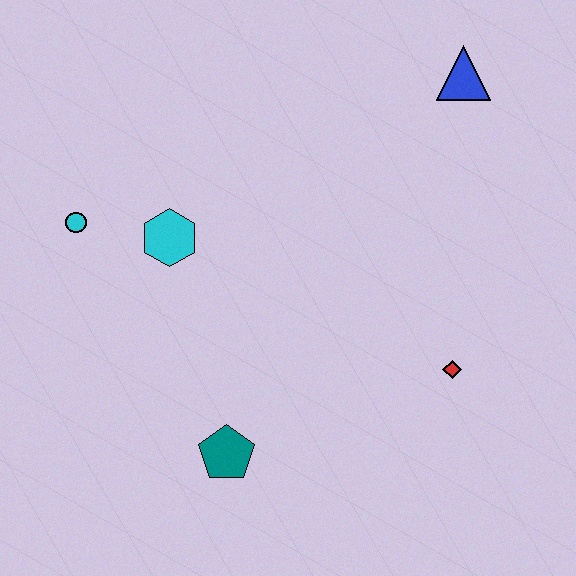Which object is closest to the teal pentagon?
The cyan hexagon is closest to the teal pentagon.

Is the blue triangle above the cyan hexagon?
Yes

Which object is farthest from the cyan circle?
The blue triangle is farthest from the cyan circle.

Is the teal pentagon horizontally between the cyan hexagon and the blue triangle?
Yes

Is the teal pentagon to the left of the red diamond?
Yes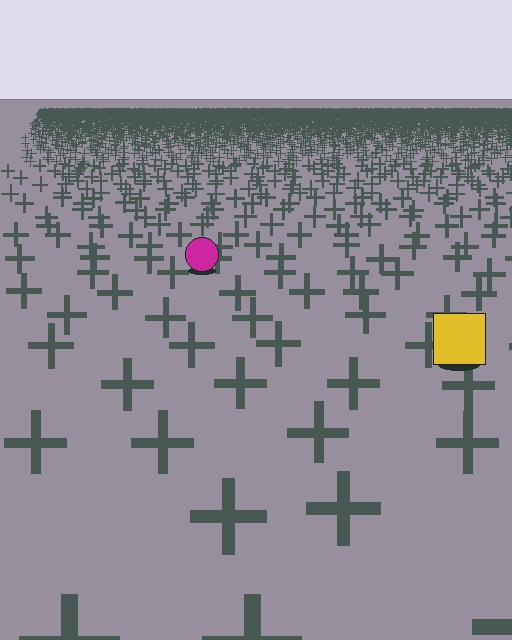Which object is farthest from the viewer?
The magenta circle is farthest from the viewer. It appears smaller and the ground texture around it is denser.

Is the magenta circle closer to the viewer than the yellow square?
No. The yellow square is closer — you can tell from the texture gradient: the ground texture is coarser near it.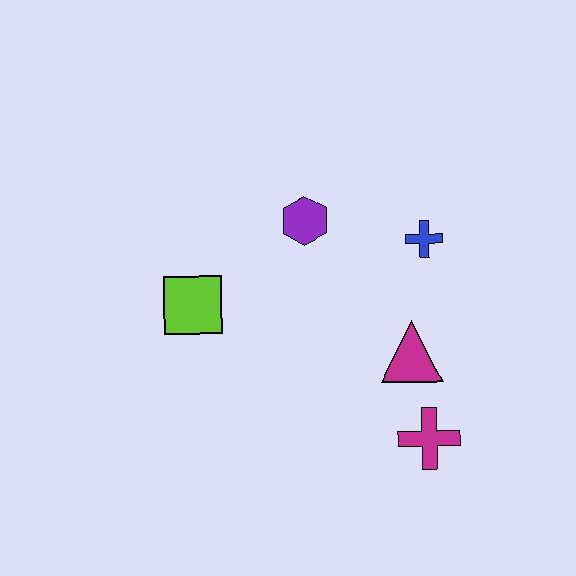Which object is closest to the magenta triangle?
The magenta cross is closest to the magenta triangle.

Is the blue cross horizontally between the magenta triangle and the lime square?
No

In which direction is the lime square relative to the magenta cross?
The lime square is to the left of the magenta cross.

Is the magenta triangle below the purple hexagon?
Yes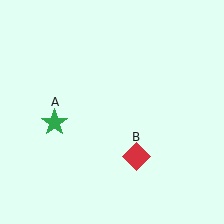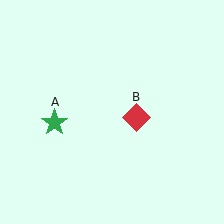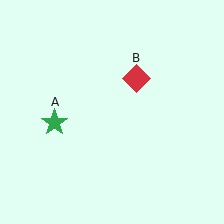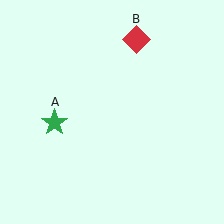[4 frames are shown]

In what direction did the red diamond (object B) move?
The red diamond (object B) moved up.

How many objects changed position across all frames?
1 object changed position: red diamond (object B).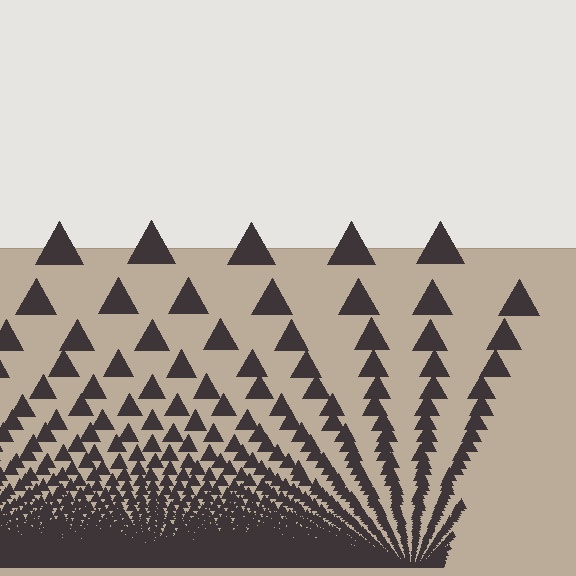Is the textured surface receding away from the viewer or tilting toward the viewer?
The surface appears to tilt toward the viewer. Texture elements get larger and sparser toward the top.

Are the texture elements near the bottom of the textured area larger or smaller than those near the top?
Smaller. The gradient is inverted — elements near the bottom are smaller and denser.